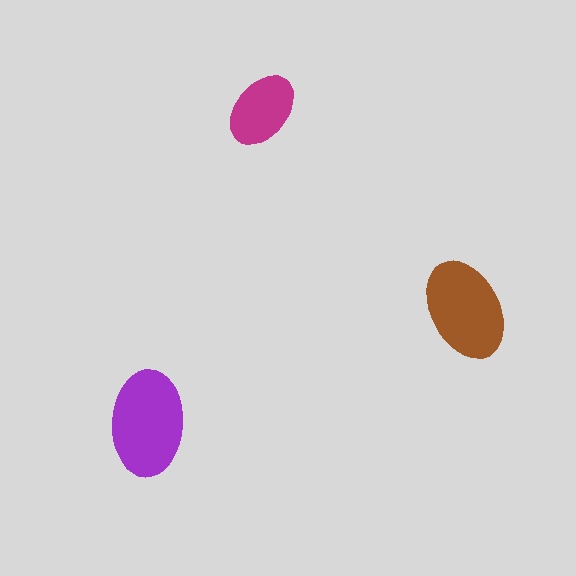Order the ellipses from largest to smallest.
the purple one, the brown one, the magenta one.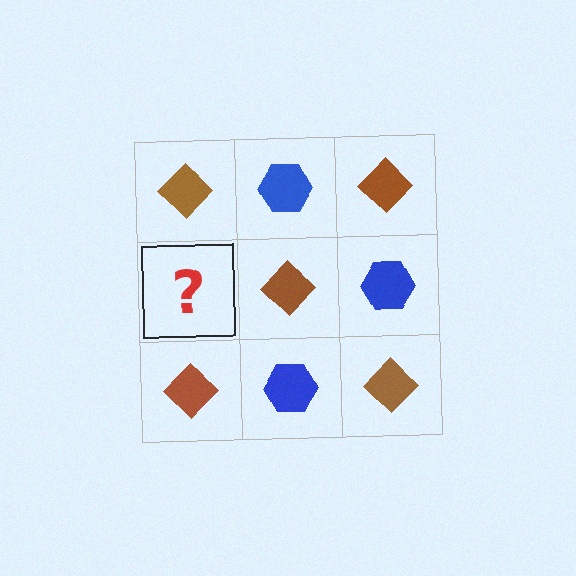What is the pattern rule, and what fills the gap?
The rule is that it alternates brown diamond and blue hexagon in a checkerboard pattern. The gap should be filled with a blue hexagon.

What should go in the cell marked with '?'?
The missing cell should contain a blue hexagon.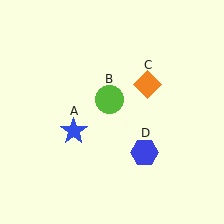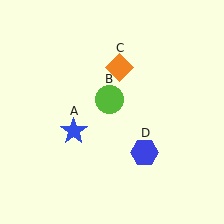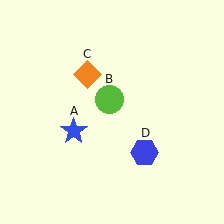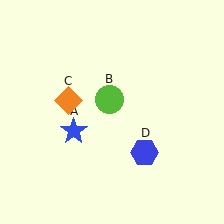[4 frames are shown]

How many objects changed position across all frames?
1 object changed position: orange diamond (object C).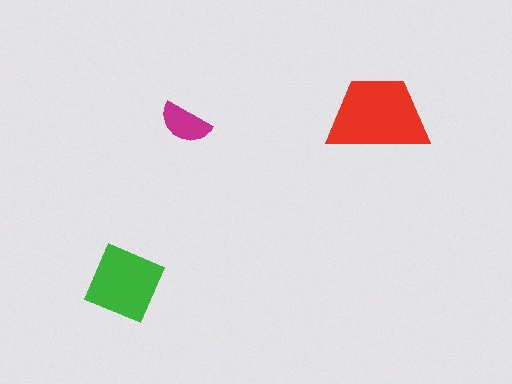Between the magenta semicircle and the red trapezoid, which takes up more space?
The red trapezoid.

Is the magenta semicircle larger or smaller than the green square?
Smaller.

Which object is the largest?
The red trapezoid.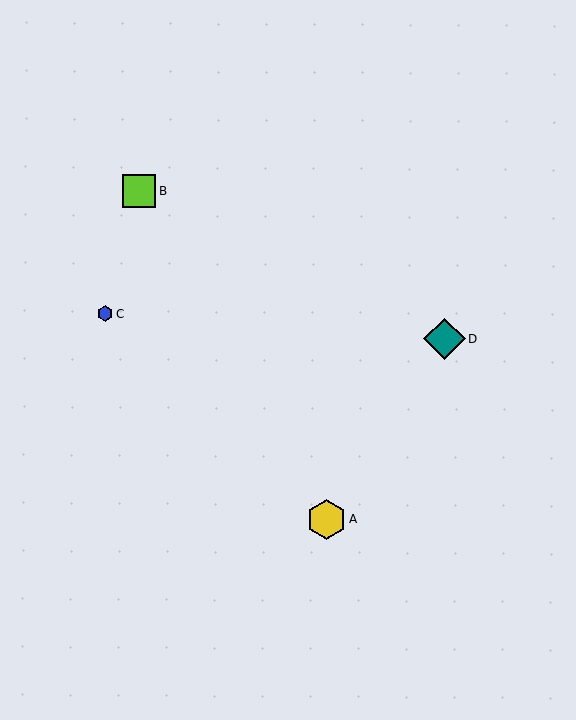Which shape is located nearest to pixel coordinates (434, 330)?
The teal diamond (labeled D) at (445, 339) is nearest to that location.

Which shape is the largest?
The teal diamond (labeled D) is the largest.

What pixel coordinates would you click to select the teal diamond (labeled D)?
Click at (445, 339) to select the teal diamond D.